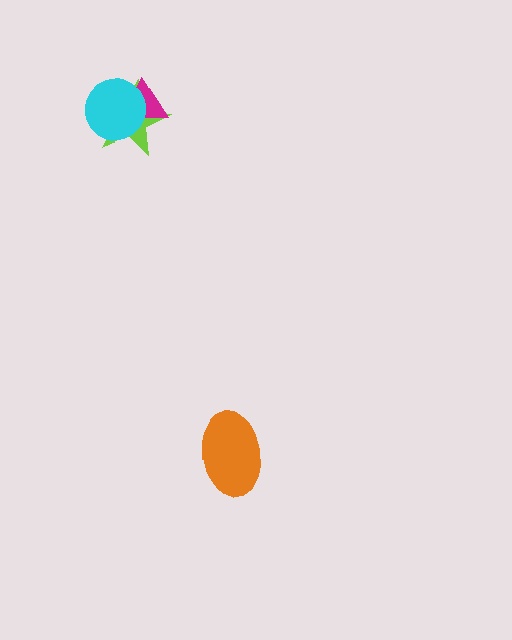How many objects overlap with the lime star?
2 objects overlap with the lime star.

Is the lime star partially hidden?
Yes, it is partially covered by another shape.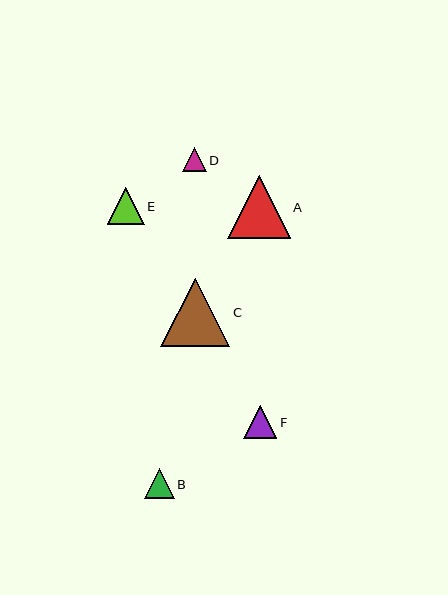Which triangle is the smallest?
Triangle D is the smallest with a size of approximately 23 pixels.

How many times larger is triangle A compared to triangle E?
Triangle A is approximately 1.7 times the size of triangle E.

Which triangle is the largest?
Triangle C is the largest with a size of approximately 69 pixels.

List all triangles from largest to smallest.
From largest to smallest: C, A, E, F, B, D.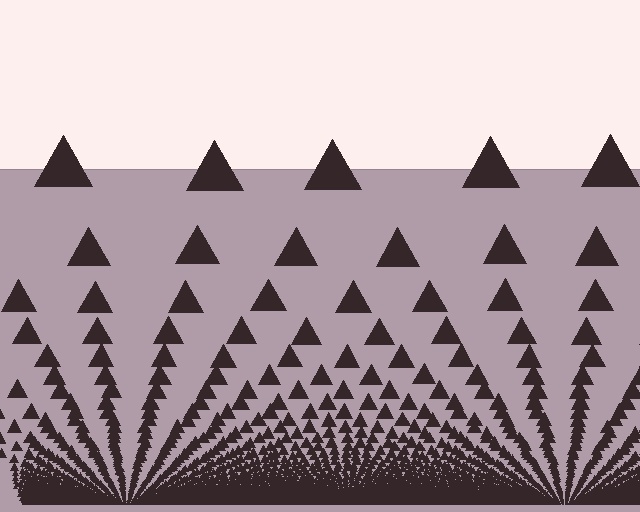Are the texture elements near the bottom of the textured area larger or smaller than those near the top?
Smaller. The gradient is inverted — elements near the bottom are smaller and denser.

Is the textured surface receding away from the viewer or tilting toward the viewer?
The surface appears to tilt toward the viewer. Texture elements get larger and sparser toward the top.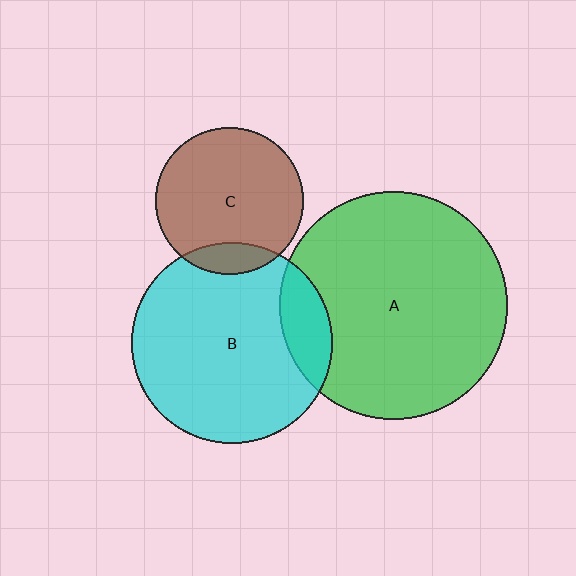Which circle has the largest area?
Circle A (green).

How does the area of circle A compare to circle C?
Approximately 2.4 times.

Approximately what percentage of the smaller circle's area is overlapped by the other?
Approximately 15%.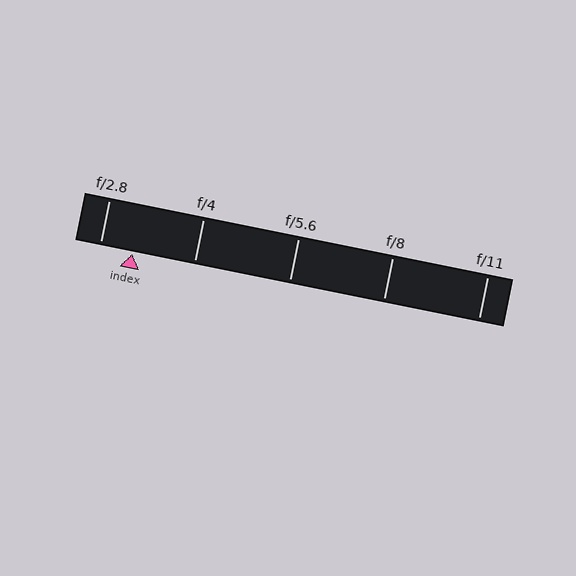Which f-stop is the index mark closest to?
The index mark is closest to f/2.8.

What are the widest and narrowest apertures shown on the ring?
The widest aperture shown is f/2.8 and the narrowest is f/11.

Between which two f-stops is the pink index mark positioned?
The index mark is between f/2.8 and f/4.